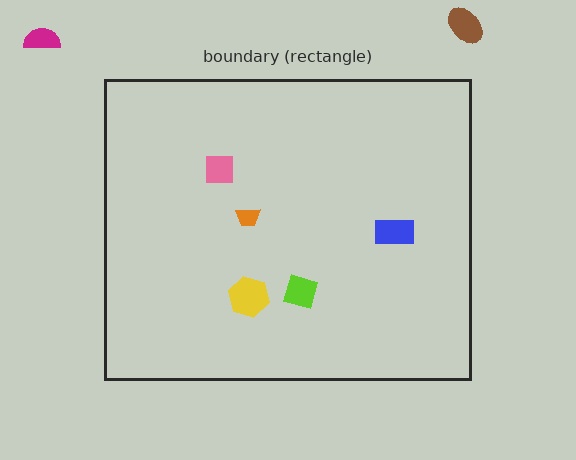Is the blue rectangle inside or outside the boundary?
Inside.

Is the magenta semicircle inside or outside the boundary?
Outside.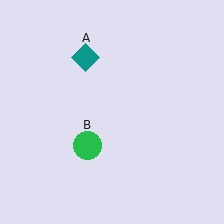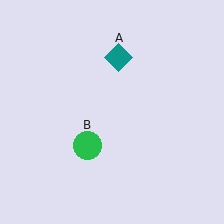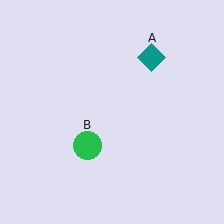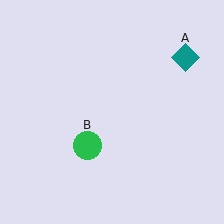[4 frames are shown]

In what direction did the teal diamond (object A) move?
The teal diamond (object A) moved right.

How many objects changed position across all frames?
1 object changed position: teal diamond (object A).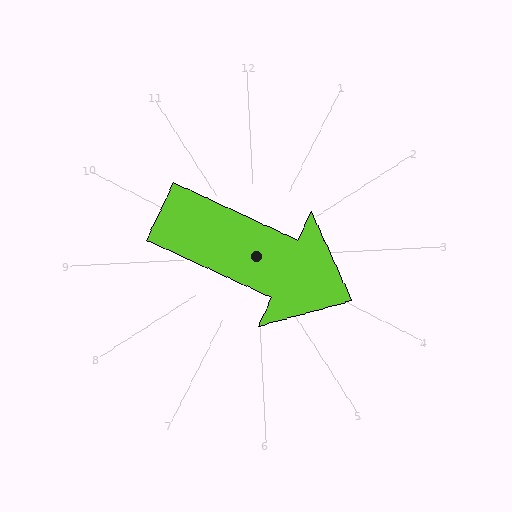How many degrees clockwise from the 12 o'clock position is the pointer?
Approximately 118 degrees.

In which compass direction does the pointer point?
Southeast.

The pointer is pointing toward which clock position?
Roughly 4 o'clock.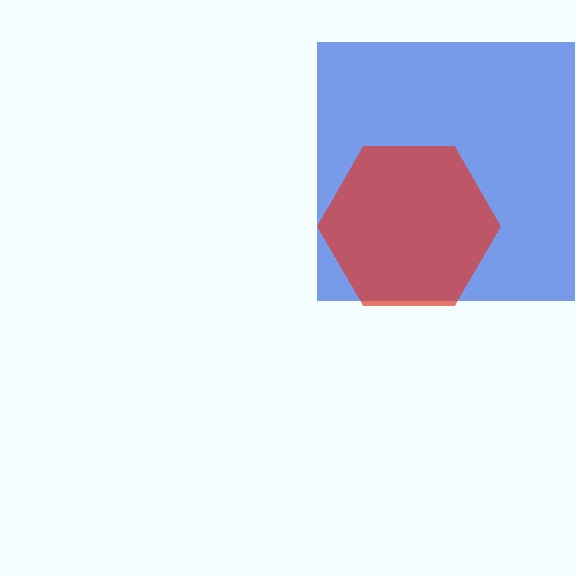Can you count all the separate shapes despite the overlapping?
Yes, there are 2 separate shapes.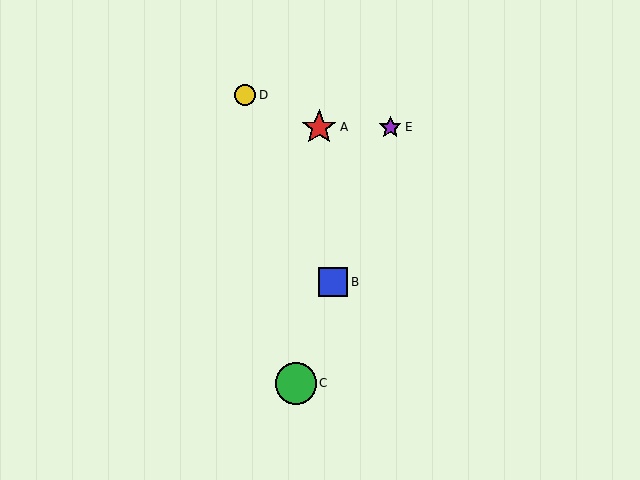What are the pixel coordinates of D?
Object D is at (245, 95).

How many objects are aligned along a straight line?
3 objects (B, C, E) are aligned along a straight line.